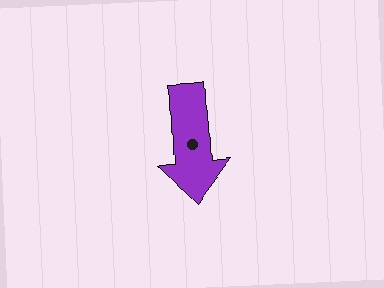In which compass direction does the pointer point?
South.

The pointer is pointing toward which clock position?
Roughly 6 o'clock.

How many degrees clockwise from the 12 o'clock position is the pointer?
Approximately 177 degrees.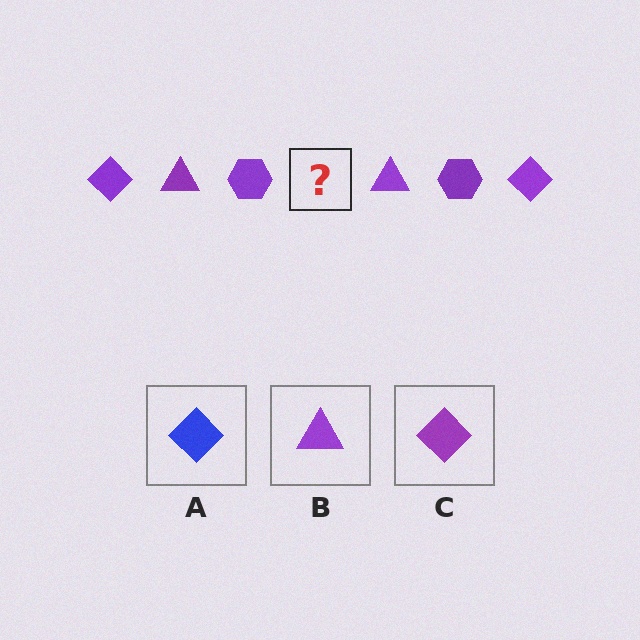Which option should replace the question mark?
Option C.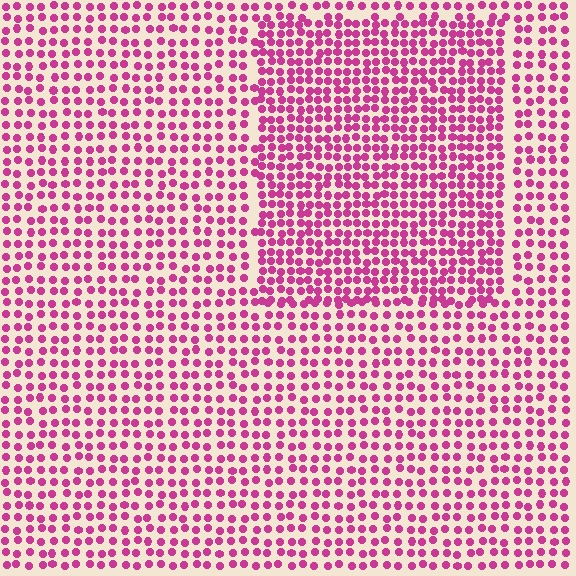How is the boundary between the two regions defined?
The boundary is defined by a change in element density (approximately 1.6x ratio). All elements are the same color, size, and shape.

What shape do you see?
I see a rectangle.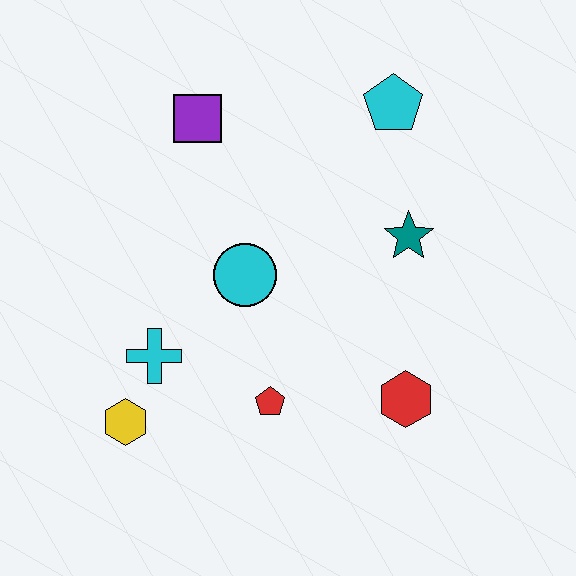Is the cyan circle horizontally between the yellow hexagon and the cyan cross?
No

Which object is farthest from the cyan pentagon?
The yellow hexagon is farthest from the cyan pentagon.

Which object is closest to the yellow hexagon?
The cyan cross is closest to the yellow hexagon.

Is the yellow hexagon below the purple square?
Yes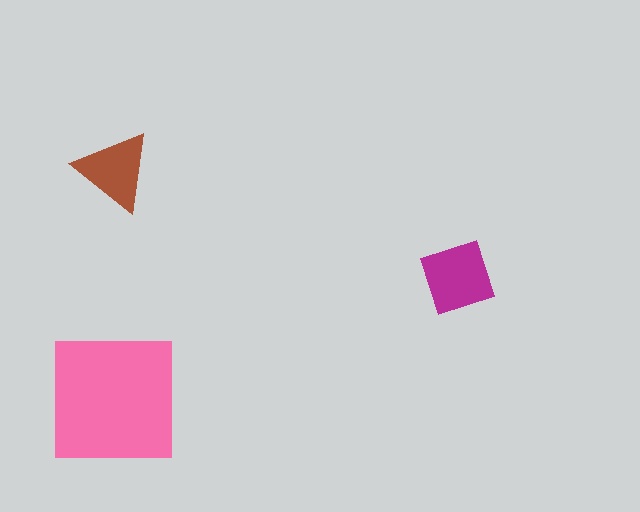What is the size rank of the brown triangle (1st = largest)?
3rd.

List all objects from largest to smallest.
The pink square, the magenta diamond, the brown triangle.